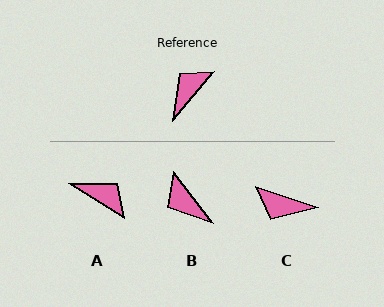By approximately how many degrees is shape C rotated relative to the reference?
Approximately 112 degrees counter-clockwise.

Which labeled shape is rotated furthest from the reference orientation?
C, about 112 degrees away.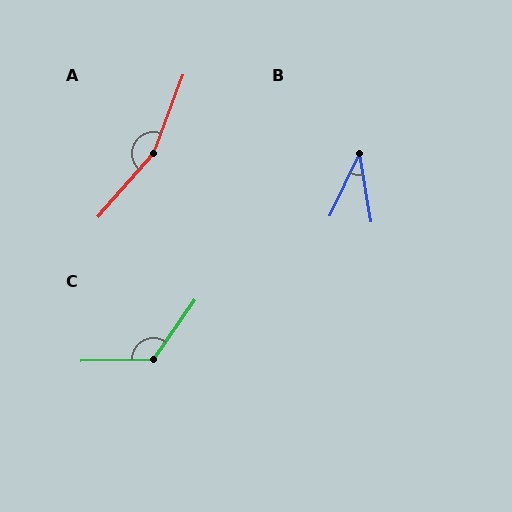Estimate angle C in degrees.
Approximately 126 degrees.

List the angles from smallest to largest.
B (35°), C (126°), A (159°).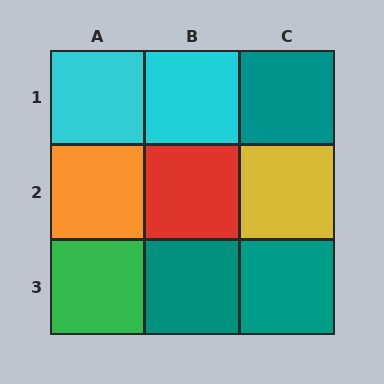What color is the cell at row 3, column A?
Green.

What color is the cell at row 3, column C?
Teal.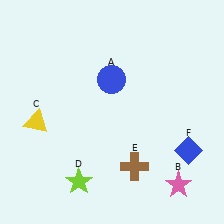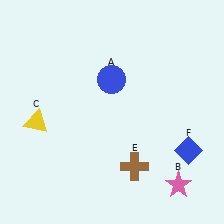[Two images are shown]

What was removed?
The lime star (D) was removed in Image 2.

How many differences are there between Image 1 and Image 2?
There is 1 difference between the two images.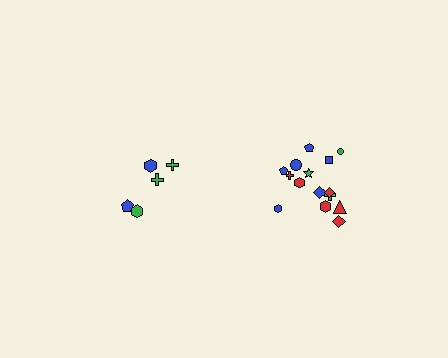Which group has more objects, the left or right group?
The right group.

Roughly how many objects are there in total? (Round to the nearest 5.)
Roughly 20 objects in total.